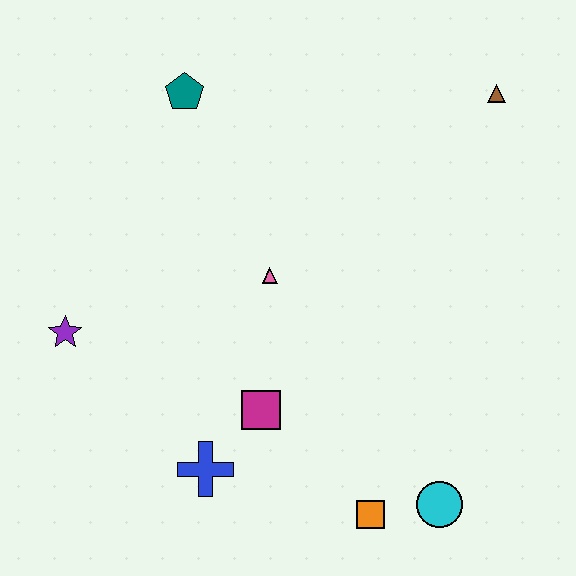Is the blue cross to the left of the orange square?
Yes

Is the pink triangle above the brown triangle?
No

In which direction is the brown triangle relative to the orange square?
The brown triangle is above the orange square.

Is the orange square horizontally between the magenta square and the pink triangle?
No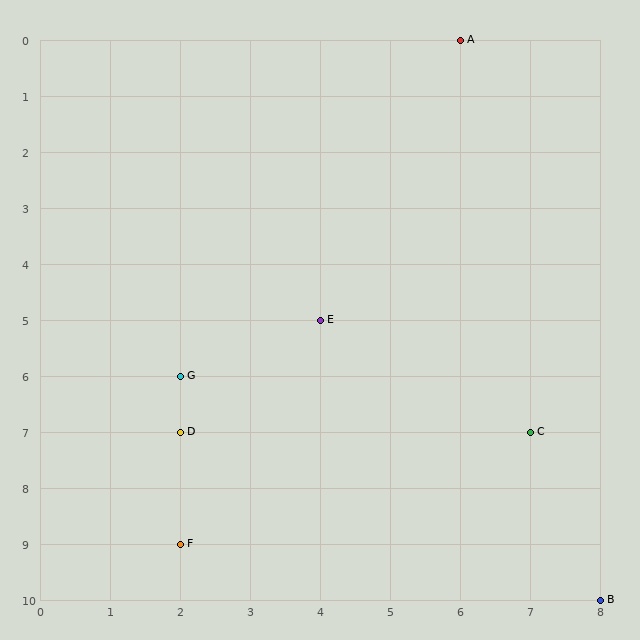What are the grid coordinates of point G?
Point G is at grid coordinates (2, 6).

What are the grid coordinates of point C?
Point C is at grid coordinates (7, 7).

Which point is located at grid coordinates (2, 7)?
Point D is at (2, 7).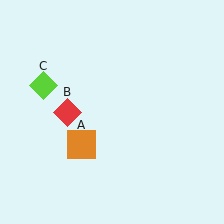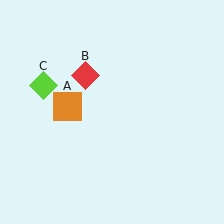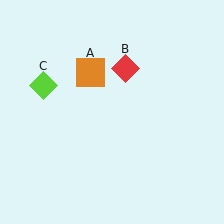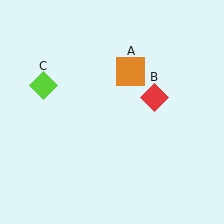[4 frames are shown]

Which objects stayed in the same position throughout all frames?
Lime diamond (object C) remained stationary.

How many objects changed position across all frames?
2 objects changed position: orange square (object A), red diamond (object B).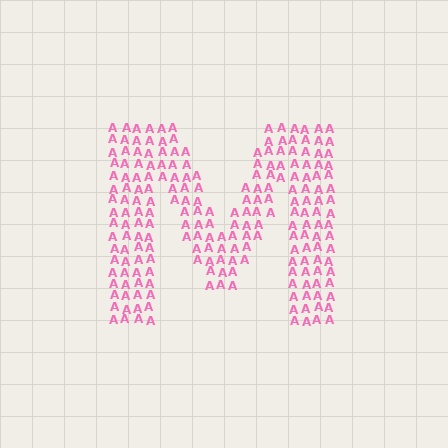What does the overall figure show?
The overall figure shows the letter M.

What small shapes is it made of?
It is made of small letter A's.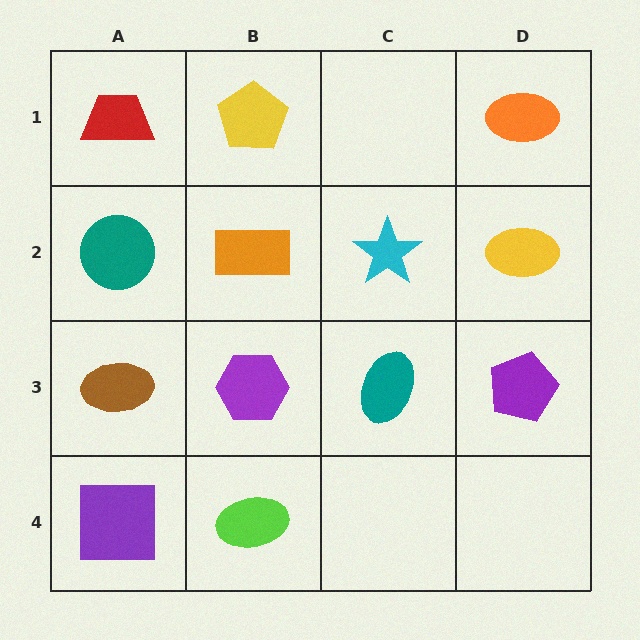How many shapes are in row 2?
4 shapes.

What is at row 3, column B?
A purple hexagon.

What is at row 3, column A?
A brown ellipse.